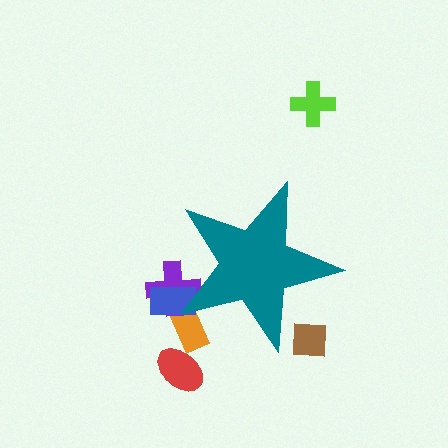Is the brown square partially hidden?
Yes, the brown square is partially hidden behind the teal star.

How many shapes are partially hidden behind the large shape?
4 shapes are partially hidden.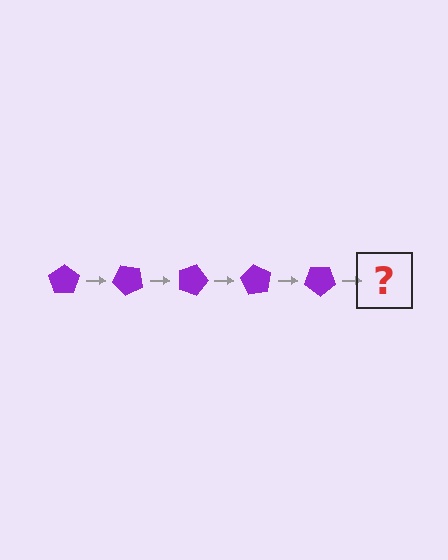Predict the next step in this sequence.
The next step is a purple pentagon rotated 225 degrees.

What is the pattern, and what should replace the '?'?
The pattern is that the pentagon rotates 45 degrees each step. The '?' should be a purple pentagon rotated 225 degrees.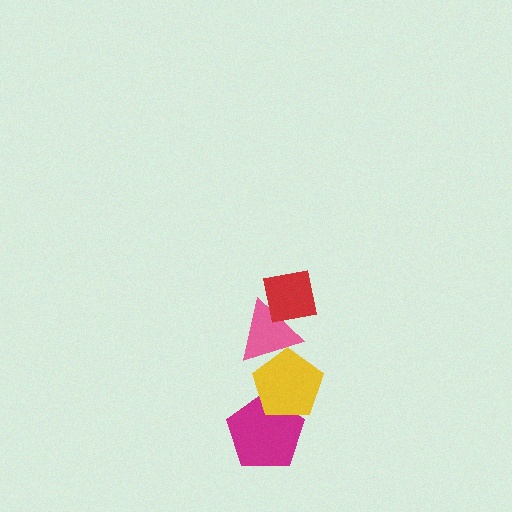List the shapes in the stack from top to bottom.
From top to bottom: the red square, the pink triangle, the yellow pentagon, the magenta pentagon.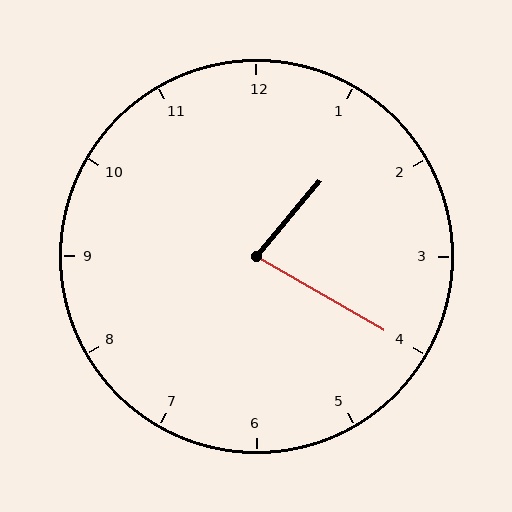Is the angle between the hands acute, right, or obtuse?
It is acute.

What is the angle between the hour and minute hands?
Approximately 80 degrees.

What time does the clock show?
1:20.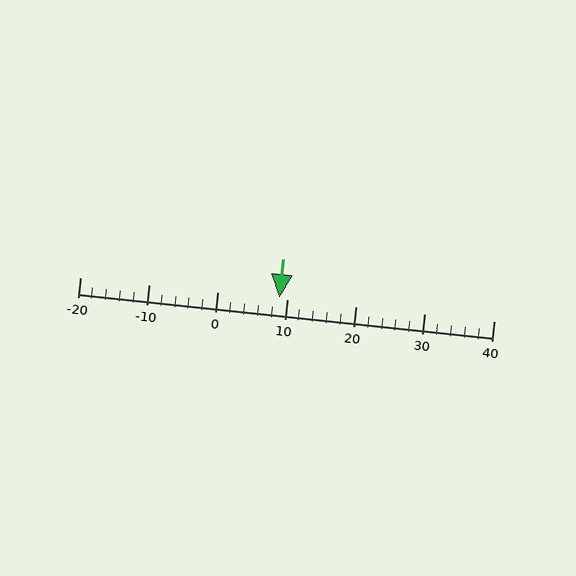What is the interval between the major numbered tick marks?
The major tick marks are spaced 10 units apart.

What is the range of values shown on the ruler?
The ruler shows values from -20 to 40.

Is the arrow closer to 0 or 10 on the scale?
The arrow is closer to 10.